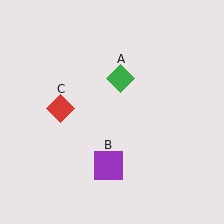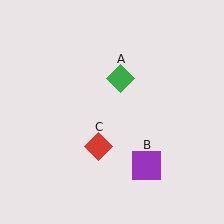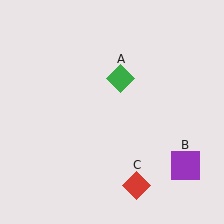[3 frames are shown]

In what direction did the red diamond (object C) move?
The red diamond (object C) moved down and to the right.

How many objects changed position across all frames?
2 objects changed position: purple square (object B), red diamond (object C).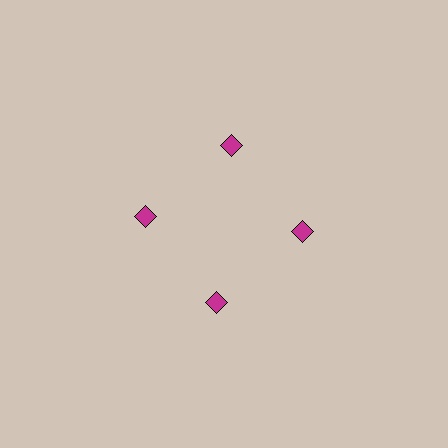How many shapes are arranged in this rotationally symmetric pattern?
There are 4 shapes, arranged in 4 groups of 1.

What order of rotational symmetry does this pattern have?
This pattern has 4-fold rotational symmetry.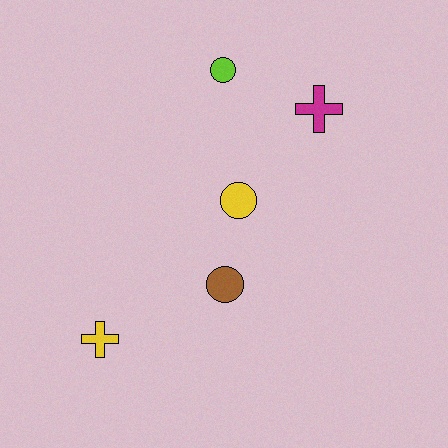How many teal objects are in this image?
There are no teal objects.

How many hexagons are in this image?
There are no hexagons.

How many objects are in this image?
There are 5 objects.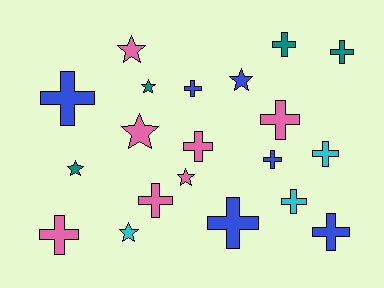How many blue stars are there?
There is 1 blue star.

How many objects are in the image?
There are 20 objects.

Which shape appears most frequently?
Cross, with 13 objects.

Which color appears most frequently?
Pink, with 7 objects.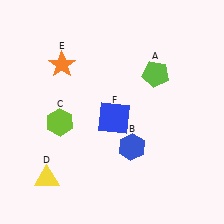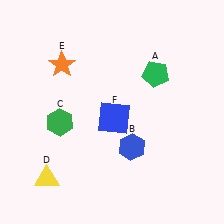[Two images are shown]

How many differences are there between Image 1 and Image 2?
There are 2 differences between the two images.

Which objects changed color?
A changed from lime to green. C changed from lime to green.